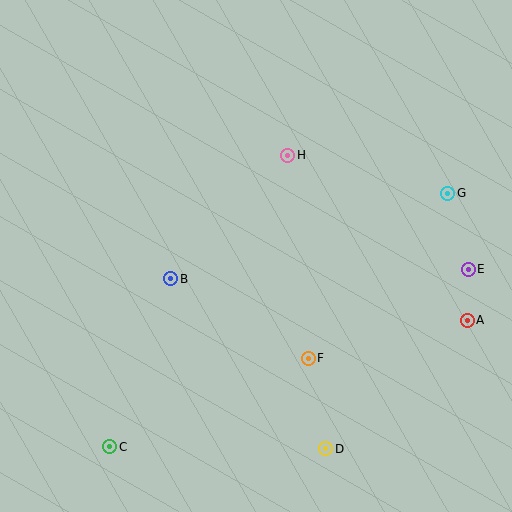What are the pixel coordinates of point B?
Point B is at (171, 279).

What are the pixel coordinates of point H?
Point H is at (288, 155).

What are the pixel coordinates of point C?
Point C is at (110, 447).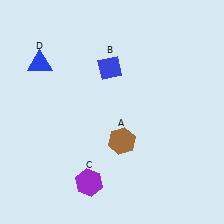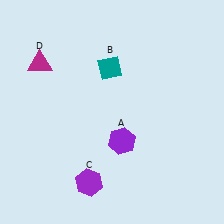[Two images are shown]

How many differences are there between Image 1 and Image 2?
There are 3 differences between the two images.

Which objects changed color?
A changed from brown to purple. B changed from blue to teal. D changed from blue to magenta.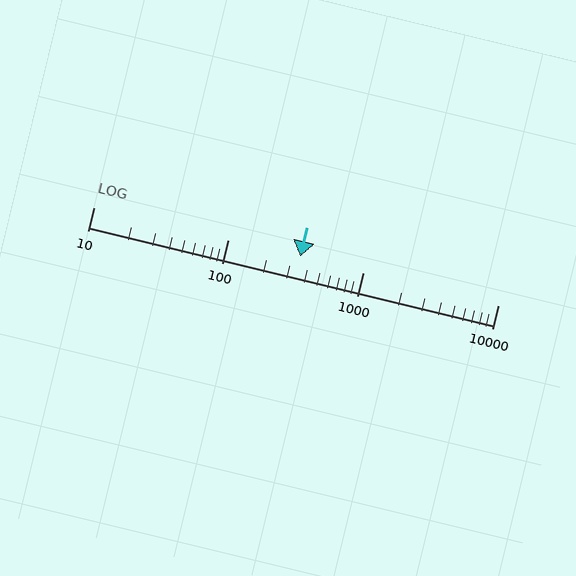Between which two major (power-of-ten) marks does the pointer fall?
The pointer is between 100 and 1000.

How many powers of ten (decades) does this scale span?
The scale spans 3 decades, from 10 to 10000.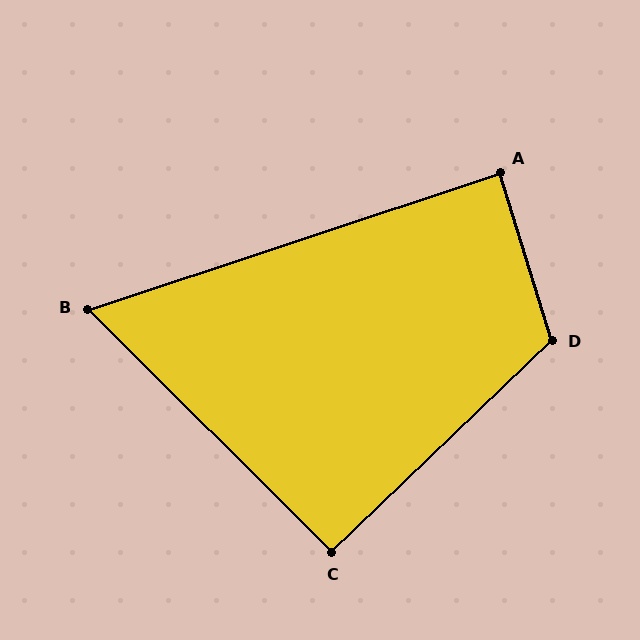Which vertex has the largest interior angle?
D, at approximately 117 degrees.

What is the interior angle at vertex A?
Approximately 89 degrees (approximately right).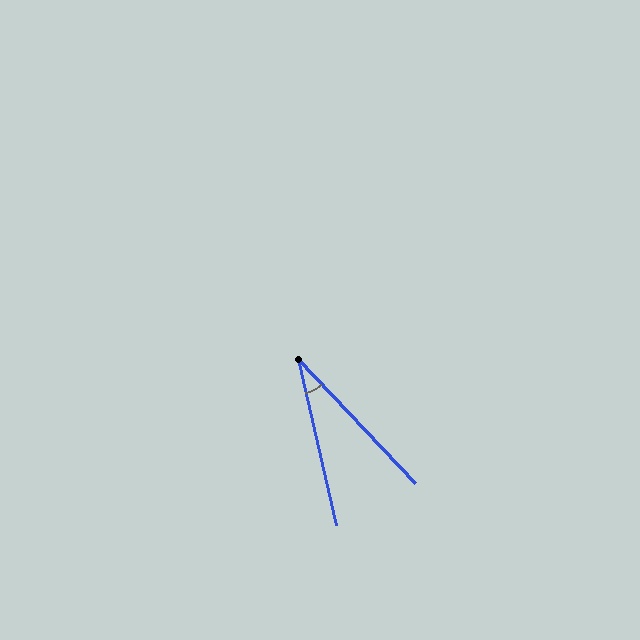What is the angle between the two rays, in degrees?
Approximately 30 degrees.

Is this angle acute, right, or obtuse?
It is acute.